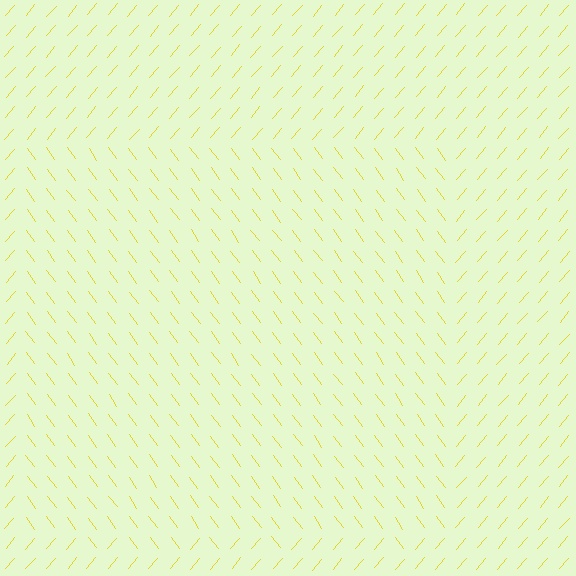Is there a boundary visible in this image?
Yes, there is a texture boundary formed by a change in line orientation.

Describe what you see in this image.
The image is filled with small yellow line segments. A rectangle region in the image has lines oriented differently from the surrounding lines, creating a visible texture boundary.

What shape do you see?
I see a rectangle.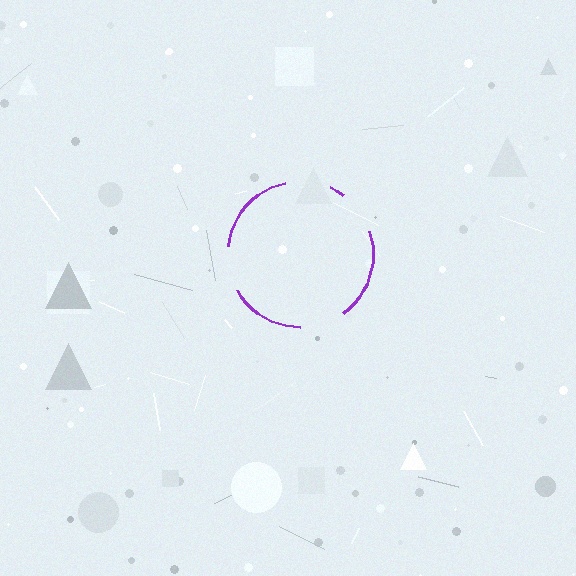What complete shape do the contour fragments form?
The contour fragments form a circle.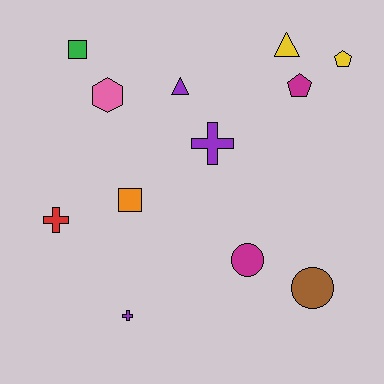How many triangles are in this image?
There are 2 triangles.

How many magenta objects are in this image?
There are 2 magenta objects.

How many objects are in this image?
There are 12 objects.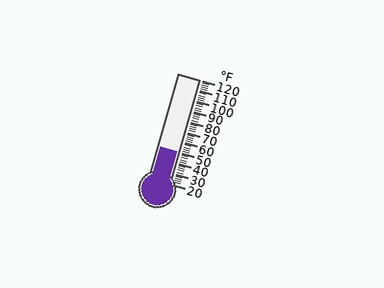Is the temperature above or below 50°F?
The temperature is at 50°F.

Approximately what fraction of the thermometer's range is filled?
The thermometer is filled to approximately 30% of its range.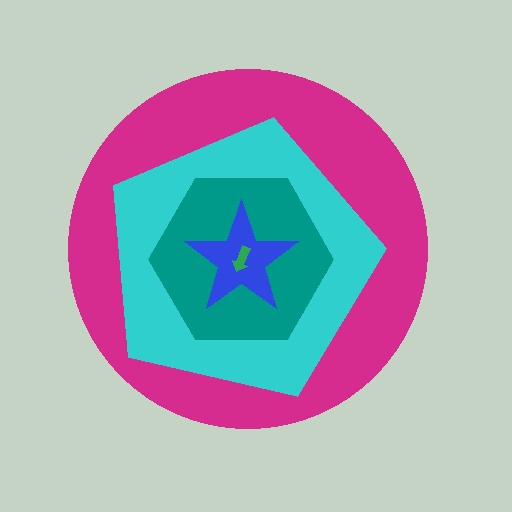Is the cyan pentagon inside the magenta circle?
Yes.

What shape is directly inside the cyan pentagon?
The teal hexagon.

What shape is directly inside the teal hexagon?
The blue star.